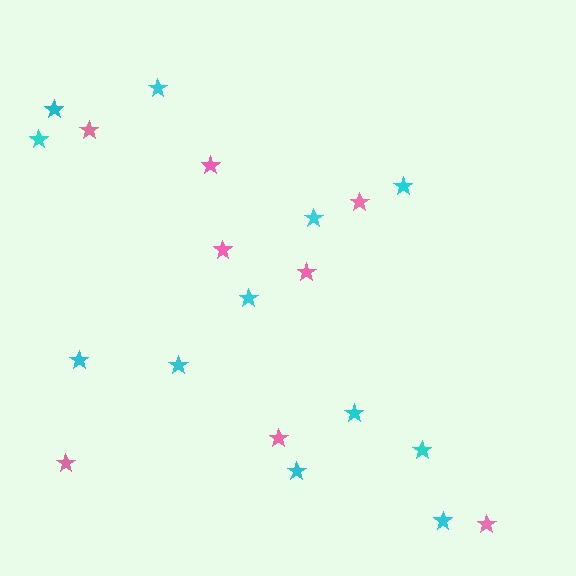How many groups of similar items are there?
There are 2 groups: one group of cyan stars (12) and one group of pink stars (8).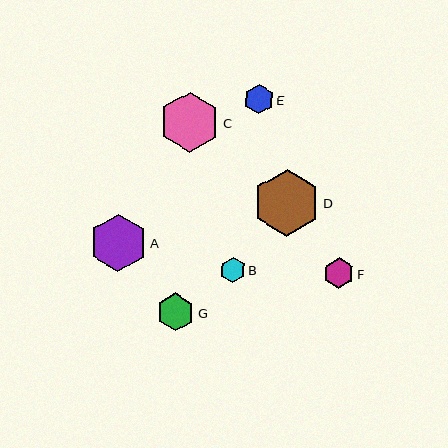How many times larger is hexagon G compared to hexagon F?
Hexagon G is approximately 1.2 times the size of hexagon F.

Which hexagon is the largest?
Hexagon D is the largest with a size of approximately 67 pixels.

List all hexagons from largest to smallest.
From largest to smallest: D, C, A, G, F, E, B.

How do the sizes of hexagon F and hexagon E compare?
Hexagon F and hexagon E are approximately the same size.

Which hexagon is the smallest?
Hexagon B is the smallest with a size of approximately 26 pixels.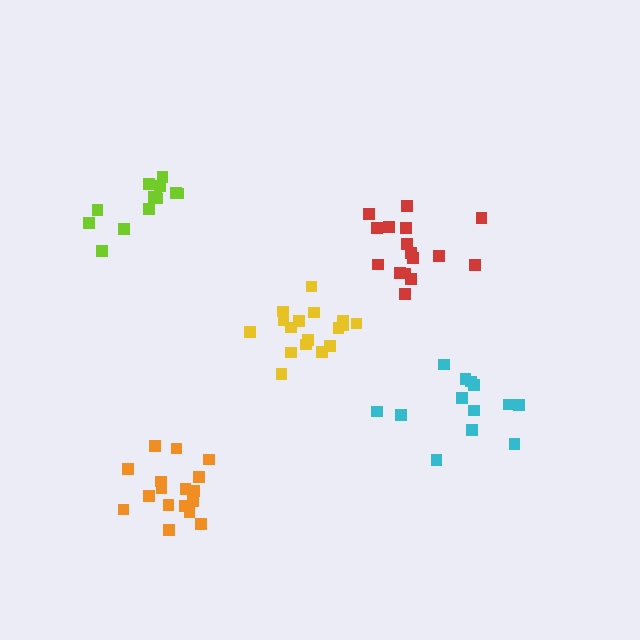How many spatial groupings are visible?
There are 5 spatial groupings.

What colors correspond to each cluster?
The clusters are colored: lime, orange, cyan, yellow, red.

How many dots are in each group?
Group 1: 13 dots, Group 2: 17 dots, Group 3: 13 dots, Group 4: 17 dots, Group 5: 16 dots (76 total).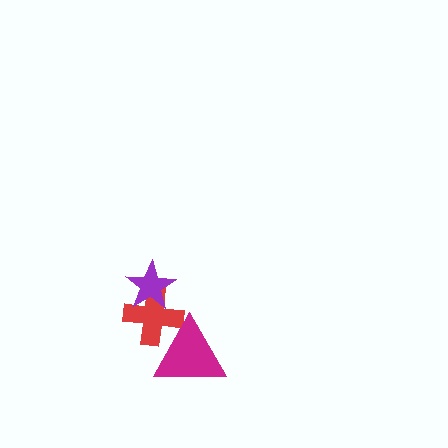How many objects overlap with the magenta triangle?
1 object overlaps with the magenta triangle.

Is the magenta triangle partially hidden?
No, no other shape covers it.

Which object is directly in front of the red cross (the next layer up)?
The magenta triangle is directly in front of the red cross.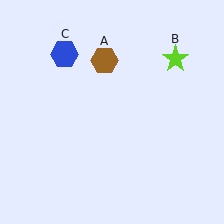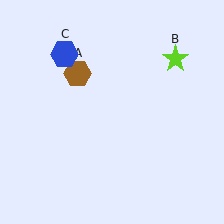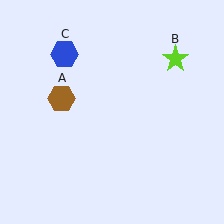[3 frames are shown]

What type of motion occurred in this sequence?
The brown hexagon (object A) rotated counterclockwise around the center of the scene.